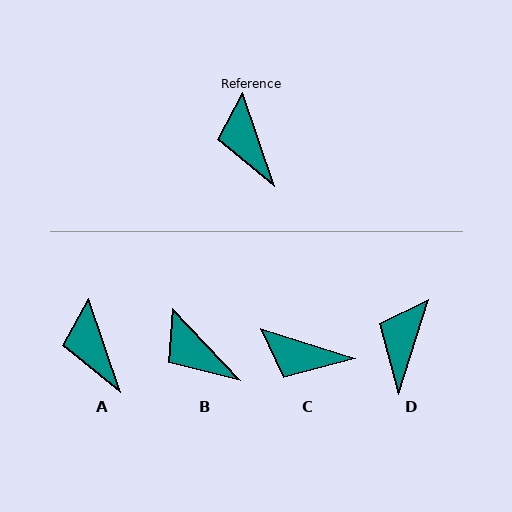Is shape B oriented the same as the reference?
No, it is off by about 24 degrees.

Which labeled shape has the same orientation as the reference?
A.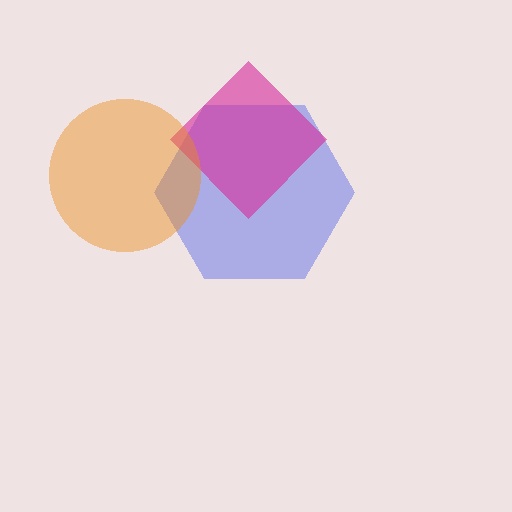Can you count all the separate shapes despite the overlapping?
Yes, there are 3 separate shapes.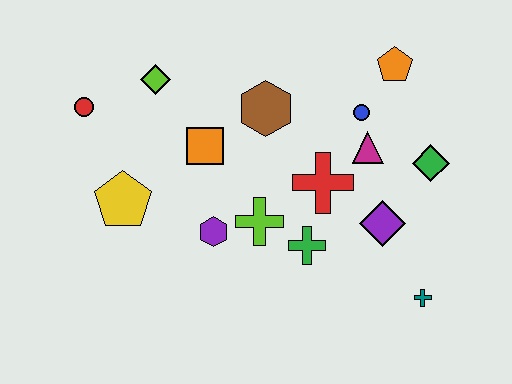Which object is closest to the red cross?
The magenta triangle is closest to the red cross.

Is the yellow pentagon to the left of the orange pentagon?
Yes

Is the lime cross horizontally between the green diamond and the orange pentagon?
No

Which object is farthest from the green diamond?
The red circle is farthest from the green diamond.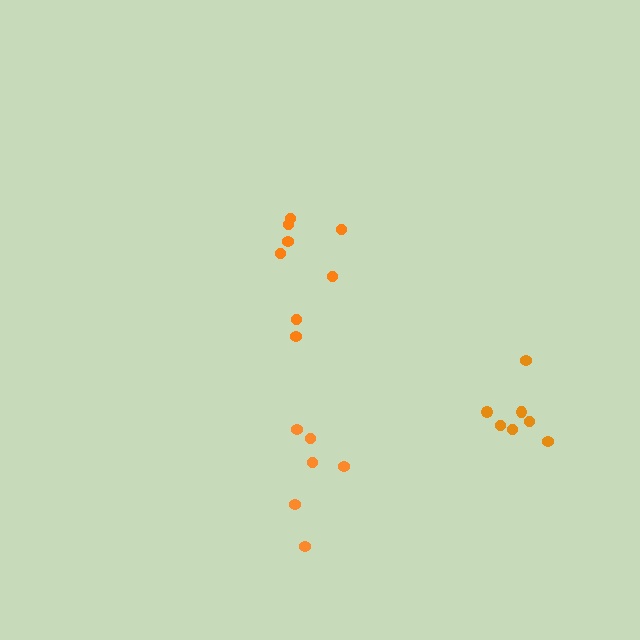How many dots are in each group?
Group 1: 8 dots, Group 2: 6 dots, Group 3: 7 dots (21 total).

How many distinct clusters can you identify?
There are 3 distinct clusters.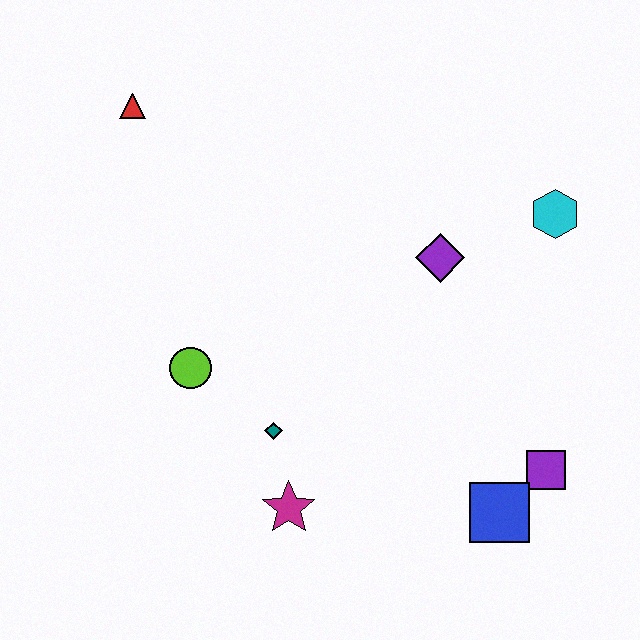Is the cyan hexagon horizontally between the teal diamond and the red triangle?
No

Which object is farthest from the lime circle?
The cyan hexagon is farthest from the lime circle.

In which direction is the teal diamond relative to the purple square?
The teal diamond is to the left of the purple square.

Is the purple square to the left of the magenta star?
No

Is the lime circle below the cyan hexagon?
Yes